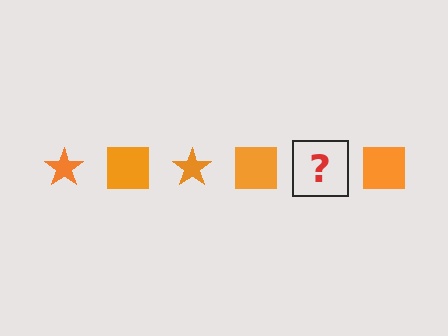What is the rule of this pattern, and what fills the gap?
The rule is that the pattern cycles through star, square shapes in orange. The gap should be filled with an orange star.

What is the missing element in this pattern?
The missing element is an orange star.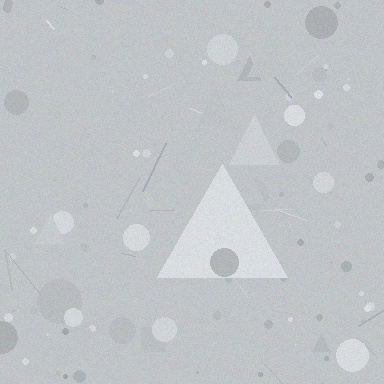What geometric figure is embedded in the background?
A triangle is embedded in the background.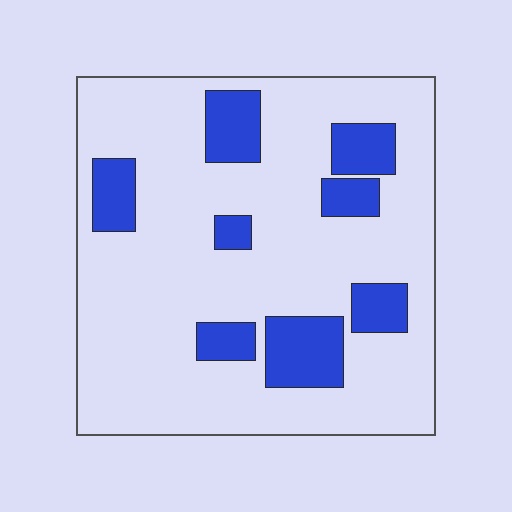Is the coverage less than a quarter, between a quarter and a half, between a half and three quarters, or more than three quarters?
Less than a quarter.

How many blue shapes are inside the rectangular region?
8.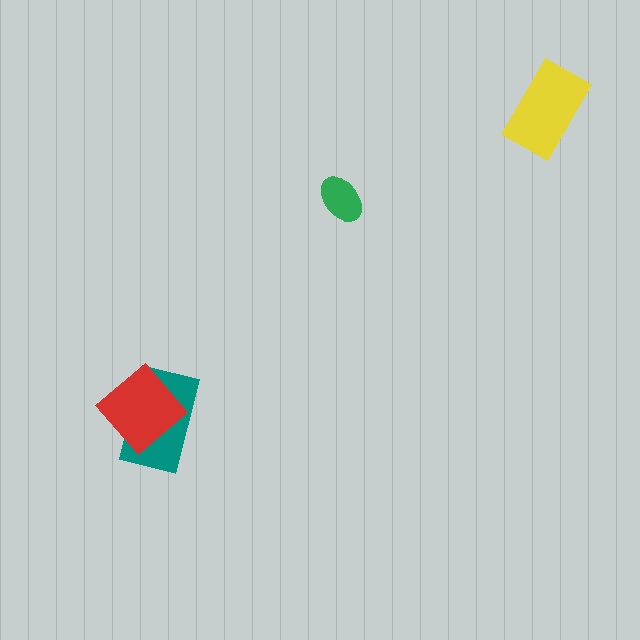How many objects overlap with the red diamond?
1 object overlaps with the red diamond.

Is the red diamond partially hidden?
No, no other shape covers it.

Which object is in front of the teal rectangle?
The red diamond is in front of the teal rectangle.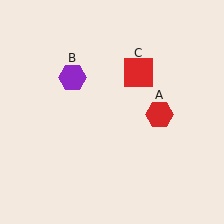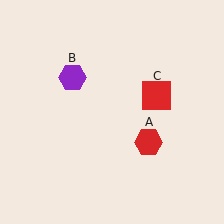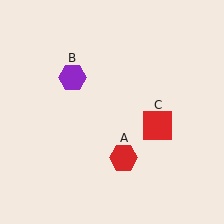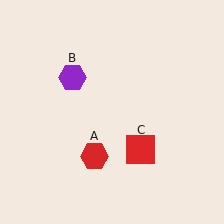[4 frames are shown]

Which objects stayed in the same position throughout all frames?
Purple hexagon (object B) remained stationary.